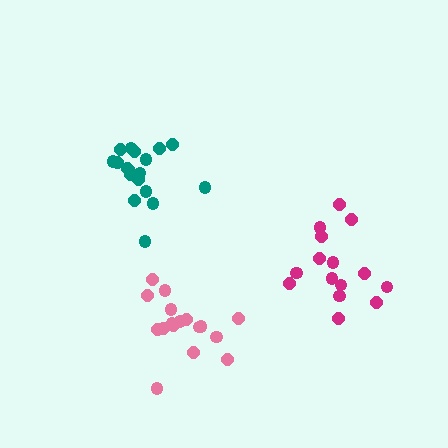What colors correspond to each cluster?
The clusters are colored: magenta, teal, pink.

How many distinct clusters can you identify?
There are 3 distinct clusters.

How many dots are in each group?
Group 1: 15 dots, Group 2: 18 dots, Group 3: 17 dots (50 total).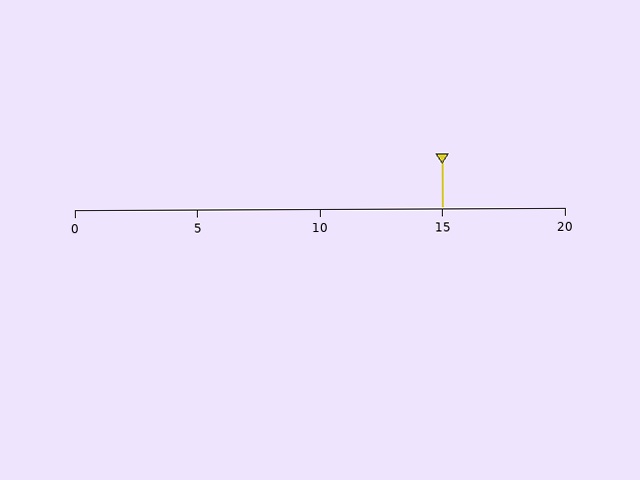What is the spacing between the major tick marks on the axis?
The major ticks are spaced 5 apart.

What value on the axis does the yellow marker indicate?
The marker indicates approximately 15.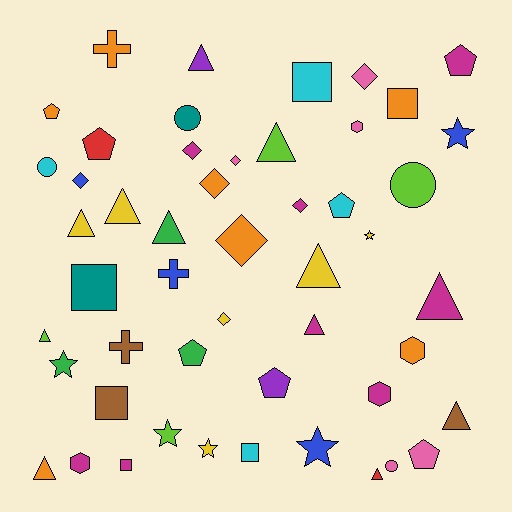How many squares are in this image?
There are 6 squares.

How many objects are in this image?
There are 50 objects.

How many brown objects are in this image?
There are 3 brown objects.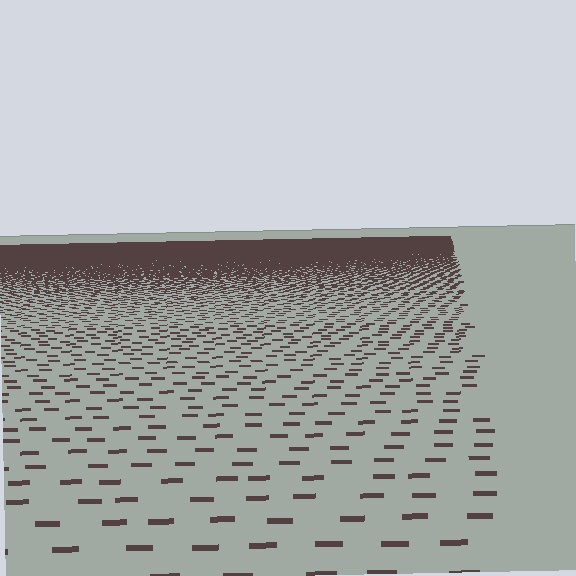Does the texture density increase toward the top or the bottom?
Density increases toward the top.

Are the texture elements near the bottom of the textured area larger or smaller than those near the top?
Larger. Near the bottom, elements are closer to the viewer and appear at a bigger on-screen size.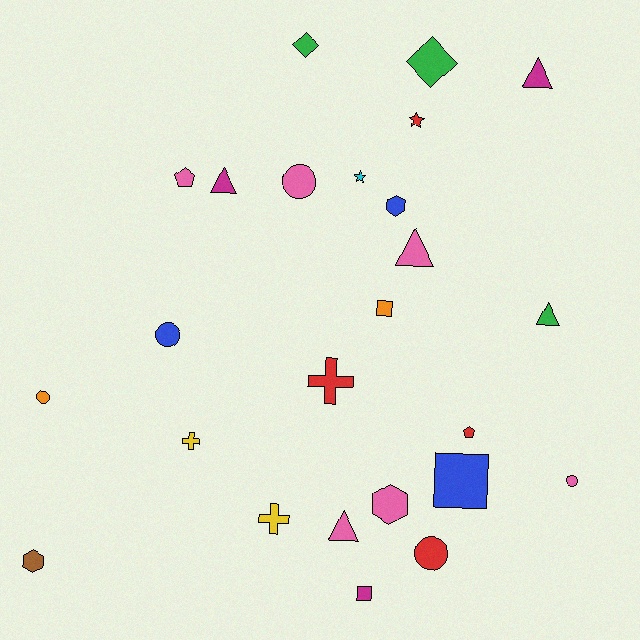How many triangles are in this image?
There are 5 triangles.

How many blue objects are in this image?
There are 3 blue objects.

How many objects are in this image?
There are 25 objects.